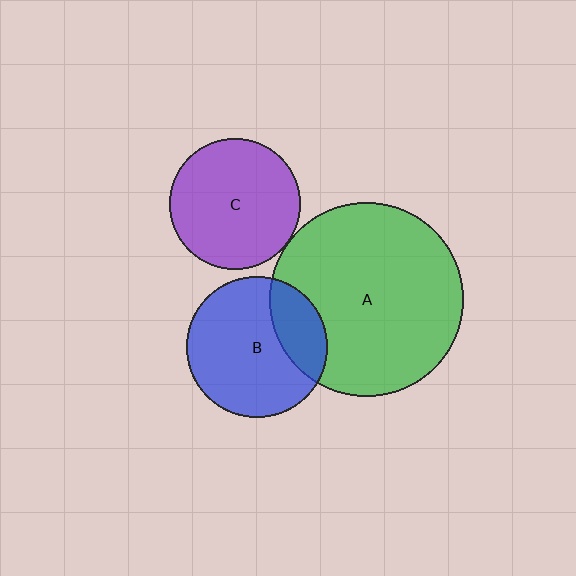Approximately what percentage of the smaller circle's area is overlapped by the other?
Approximately 5%.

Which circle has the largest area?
Circle A (green).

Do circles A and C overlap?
Yes.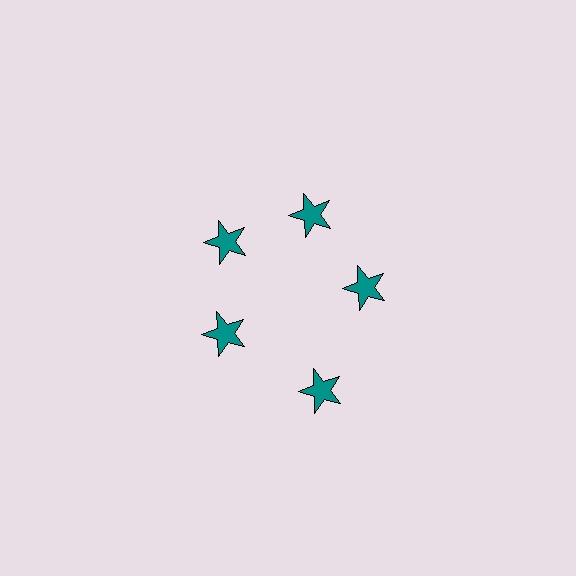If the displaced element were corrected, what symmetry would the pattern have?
It would have 5-fold rotational symmetry — the pattern would map onto itself every 72 degrees.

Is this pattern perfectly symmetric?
No. The 5 teal stars are arranged in a ring, but one element near the 5 o'clock position is pushed outward from the center, breaking the 5-fold rotational symmetry.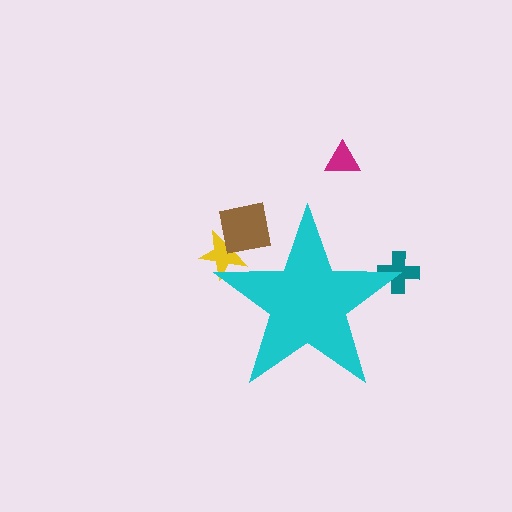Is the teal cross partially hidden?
Yes, the teal cross is partially hidden behind the cyan star.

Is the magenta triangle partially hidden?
No, the magenta triangle is fully visible.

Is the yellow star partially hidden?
Yes, the yellow star is partially hidden behind the cyan star.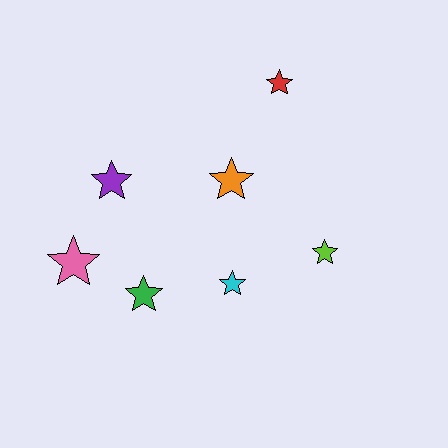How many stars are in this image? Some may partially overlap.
There are 7 stars.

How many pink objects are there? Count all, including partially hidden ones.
There is 1 pink object.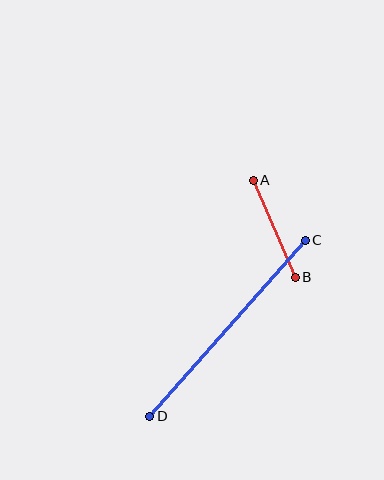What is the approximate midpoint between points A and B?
The midpoint is at approximately (274, 229) pixels.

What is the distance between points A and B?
The distance is approximately 106 pixels.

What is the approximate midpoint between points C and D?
The midpoint is at approximately (227, 328) pixels.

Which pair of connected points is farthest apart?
Points C and D are farthest apart.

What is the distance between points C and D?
The distance is approximately 235 pixels.